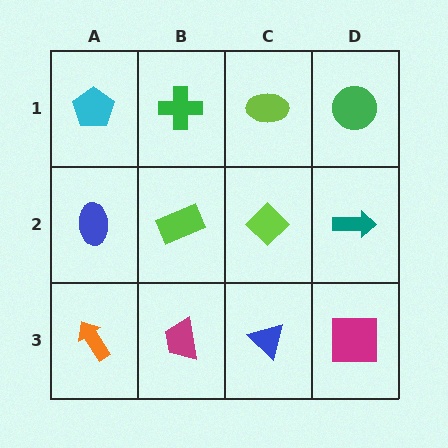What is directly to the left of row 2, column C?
A lime rectangle.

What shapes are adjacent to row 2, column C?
A lime ellipse (row 1, column C), a blue triangle (row 3, column C), a lime rectangle (row 2, column B), a teal arrow (row 2, column D).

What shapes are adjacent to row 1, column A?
A blue ellipse (row 2, column A), a green cross (row 1, column B).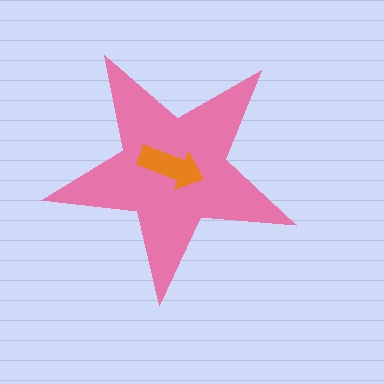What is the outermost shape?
The pink star.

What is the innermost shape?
The orange arrow.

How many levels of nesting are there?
2.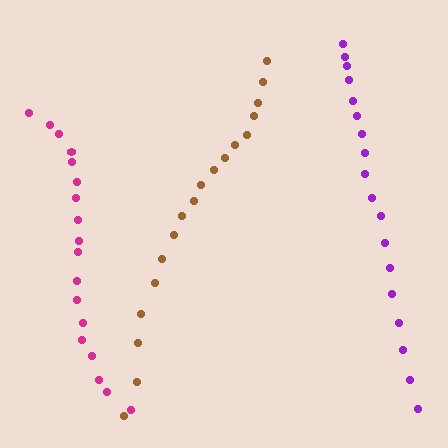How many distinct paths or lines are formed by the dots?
There are 3 distinct paths.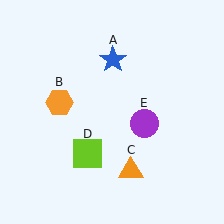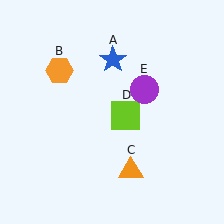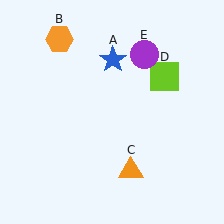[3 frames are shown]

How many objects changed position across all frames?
3 objects changed position: orange hexagon (object B), lime square (object D), purple circle (object E).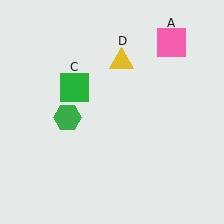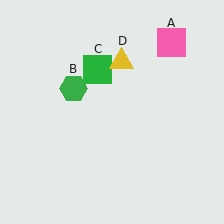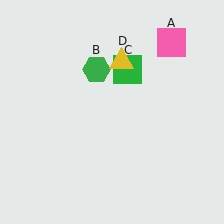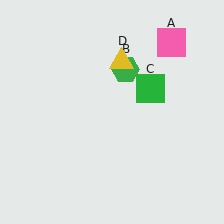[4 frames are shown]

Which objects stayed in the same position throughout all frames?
Pink square (object A) and yellow triangle (object D) remained stationary.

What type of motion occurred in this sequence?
The green hexagon (object B), green square (object C) rotated clockwise around the center of the scene.